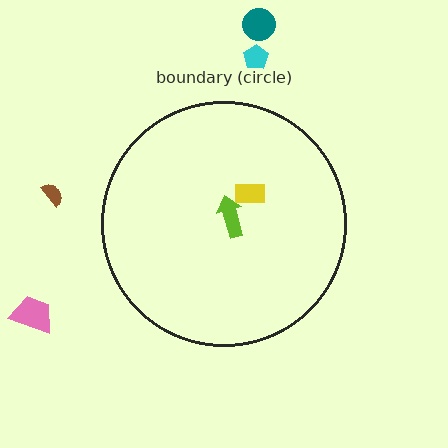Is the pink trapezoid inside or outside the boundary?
Outside.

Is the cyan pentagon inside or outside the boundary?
Outside.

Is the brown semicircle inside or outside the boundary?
Outside.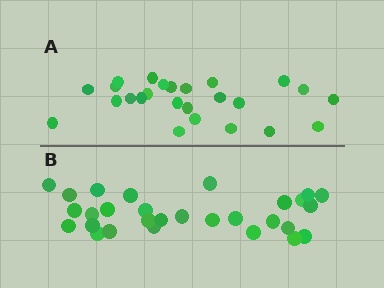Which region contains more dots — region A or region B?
Region B (the bottom region) has more dots.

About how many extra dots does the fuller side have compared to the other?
Region B has about 4 more dots than region A.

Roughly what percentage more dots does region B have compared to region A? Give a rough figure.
About 15% more.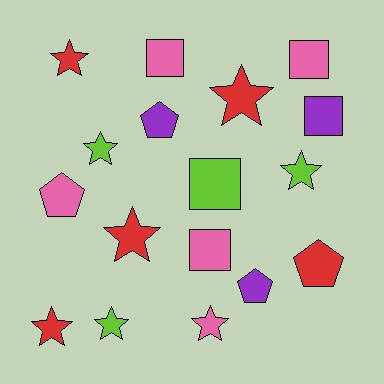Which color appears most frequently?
Pink, with 5 objects.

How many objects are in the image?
There are 17 objects.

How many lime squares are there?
There is 1 lime square.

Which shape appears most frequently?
Star, with 8 objects.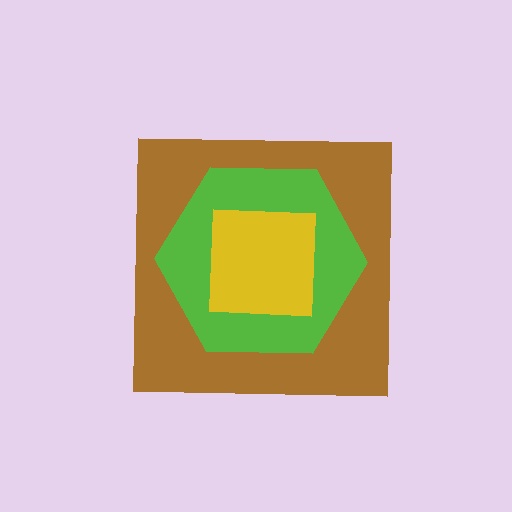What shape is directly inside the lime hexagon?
The yellow square.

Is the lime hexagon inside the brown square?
Yes.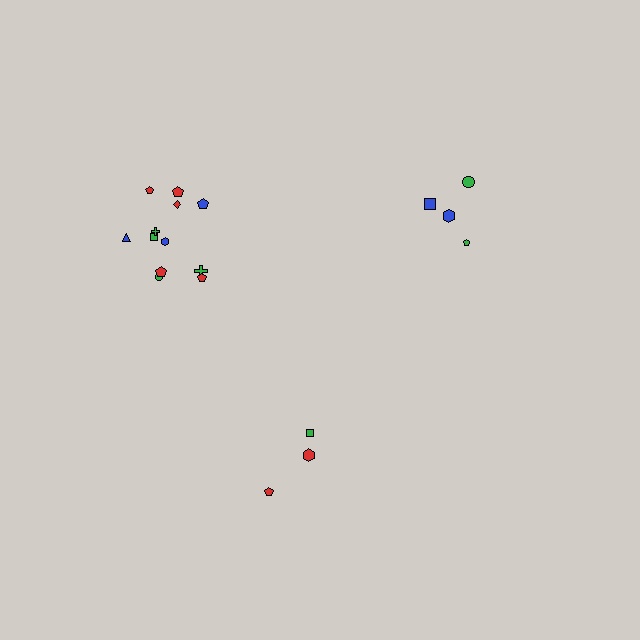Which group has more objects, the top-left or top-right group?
The top-left group.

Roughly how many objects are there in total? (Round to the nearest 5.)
Roughly 20 objects in total.